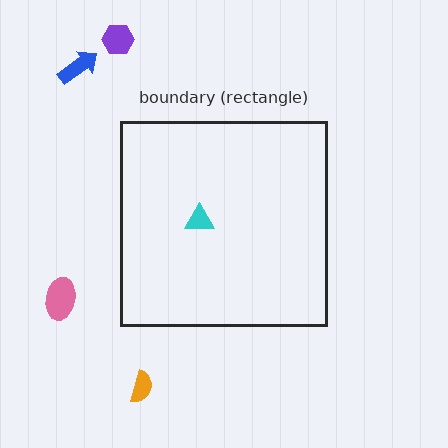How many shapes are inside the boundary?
1 inside, 4 outside.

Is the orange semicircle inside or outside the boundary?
Outside.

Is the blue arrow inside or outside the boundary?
Outside.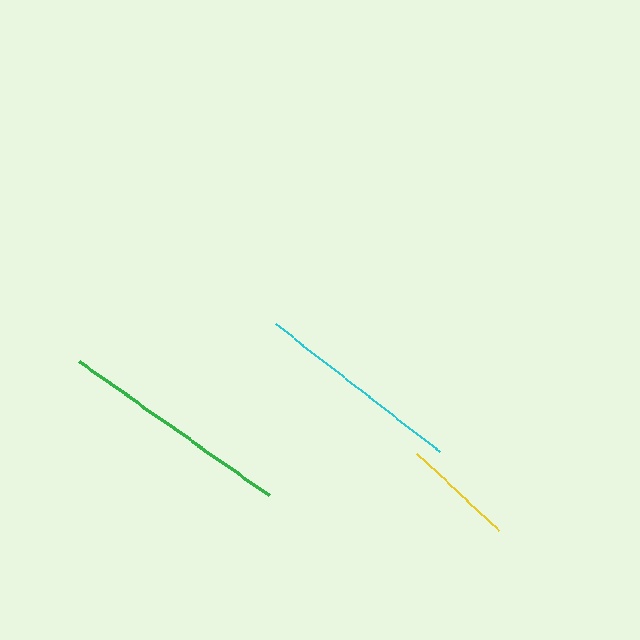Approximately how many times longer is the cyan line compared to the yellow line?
The cyan line is approximately 1.9 times the length of the yellow line.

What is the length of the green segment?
The green segment is approximately 232 pixels long.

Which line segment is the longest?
The green line is the longest at approximately 232 pixels.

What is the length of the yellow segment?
The yellow segment is approximately 112 pixels long.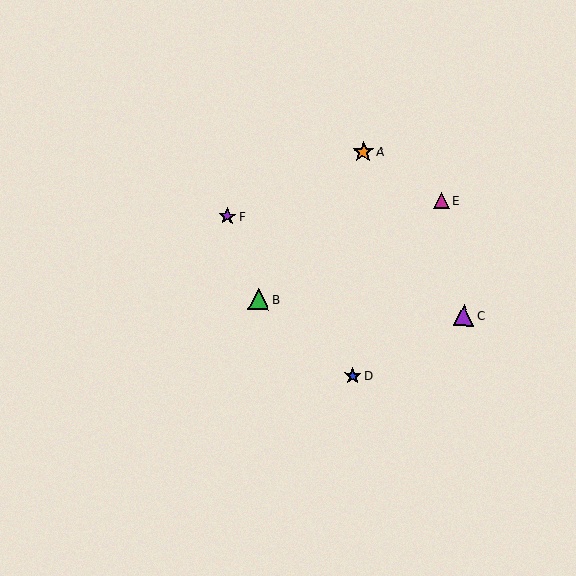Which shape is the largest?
The green triangle (labeled B) is the largest.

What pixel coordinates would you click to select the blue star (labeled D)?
Click at (353, 376) to select the blue star D.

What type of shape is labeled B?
Shape B is a green triangle.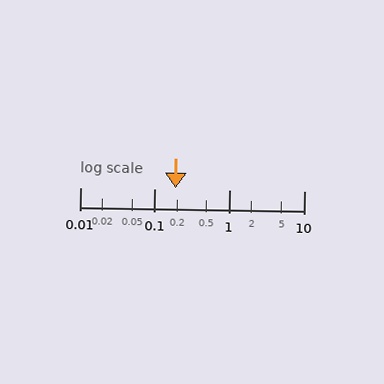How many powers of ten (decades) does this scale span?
The scale spans 3 decades, from 0.01 to 10.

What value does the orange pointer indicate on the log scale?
The pointer indicates approximately 0.19.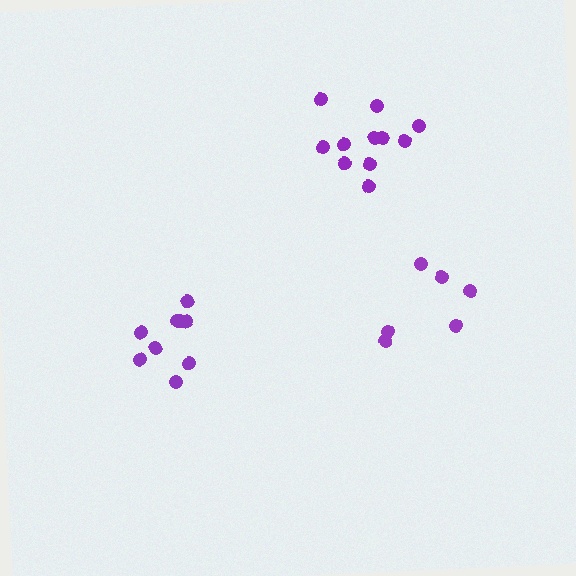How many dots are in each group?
Group 1: 11 dots, Group 2: 9 dots, Group 3: 6 dots (26 total).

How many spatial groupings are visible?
There are 3 spatial groupings.